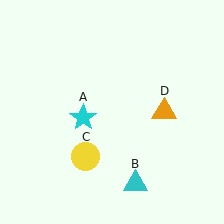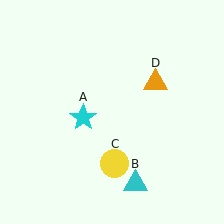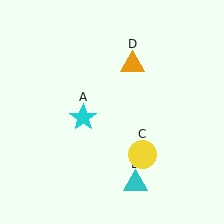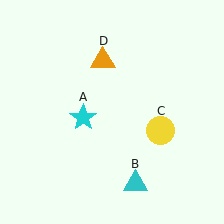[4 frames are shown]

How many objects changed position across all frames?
2 objects changed position: yellow circle (object C), orange triangle (object D).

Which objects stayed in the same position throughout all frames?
Cyan star (object A) and cyan triangle (object B) remained stationary.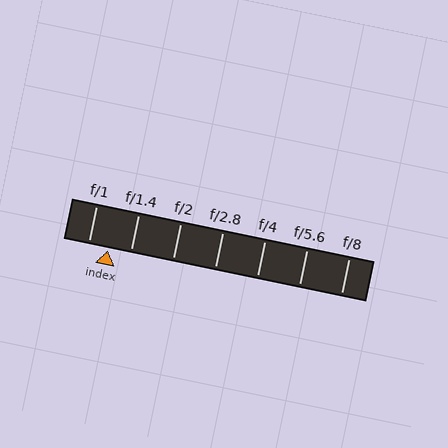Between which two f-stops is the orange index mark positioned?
The index mark is between f/1 and f/1.4.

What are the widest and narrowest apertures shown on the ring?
The widest aperture shown is f/1 and the narrowest is f/8.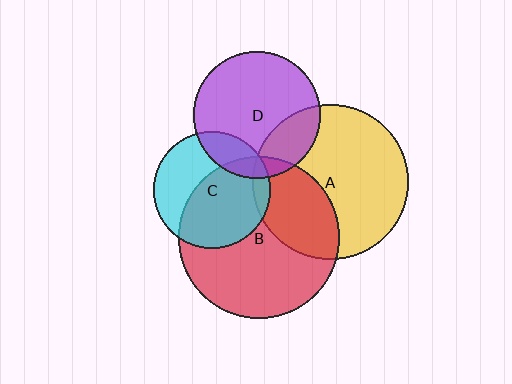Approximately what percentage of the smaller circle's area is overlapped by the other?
Approximately 55%.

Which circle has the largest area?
Circle B (red).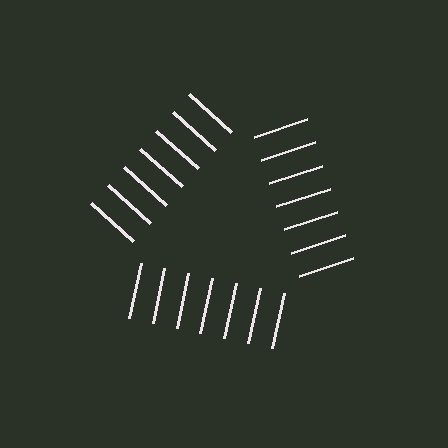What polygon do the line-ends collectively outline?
An illusory triangle — the line segments terminate on its edges but no continuous stroke is drawn.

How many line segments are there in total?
21 — 7 along each of the 3 edges.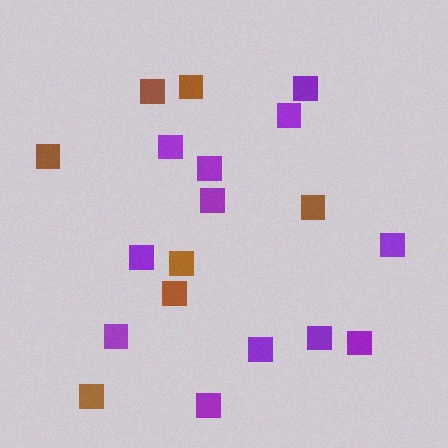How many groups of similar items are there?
There are 2 groups: one group of purple squares (12) and one group of brown squares (7).